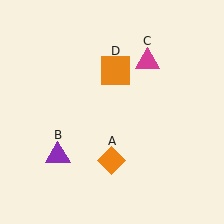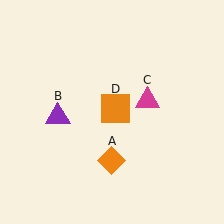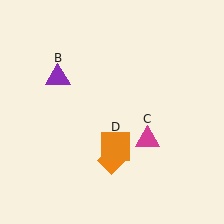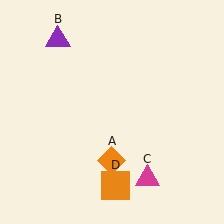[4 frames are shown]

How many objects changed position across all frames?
3 objects changed position: purple triangle (object B), magenta triangle (object C), orange square (object D).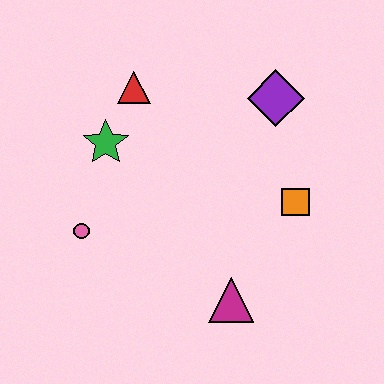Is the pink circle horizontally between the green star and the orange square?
No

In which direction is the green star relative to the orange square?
The green star is to the left of the orange square.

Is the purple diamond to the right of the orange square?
No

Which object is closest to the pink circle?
The green star is closest to the pink circle.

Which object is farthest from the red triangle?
The magenta triangle is farthest from the red triangle.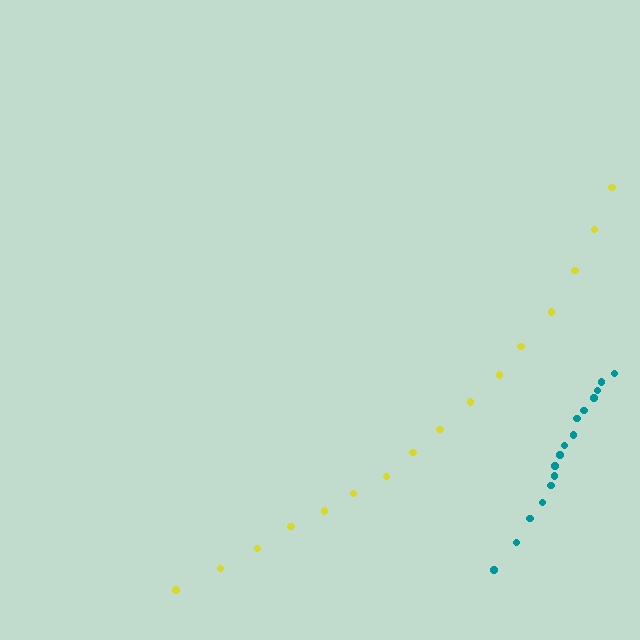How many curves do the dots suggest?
There are 2 distinct paths.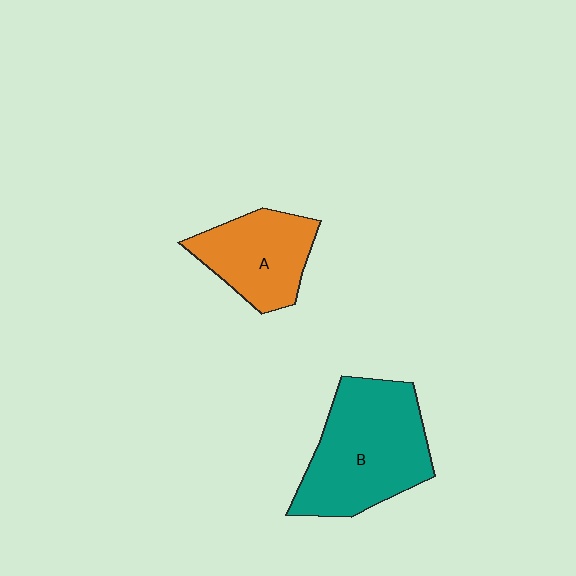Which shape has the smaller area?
Shape A (orange).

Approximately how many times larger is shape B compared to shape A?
Approximately 1.6 times.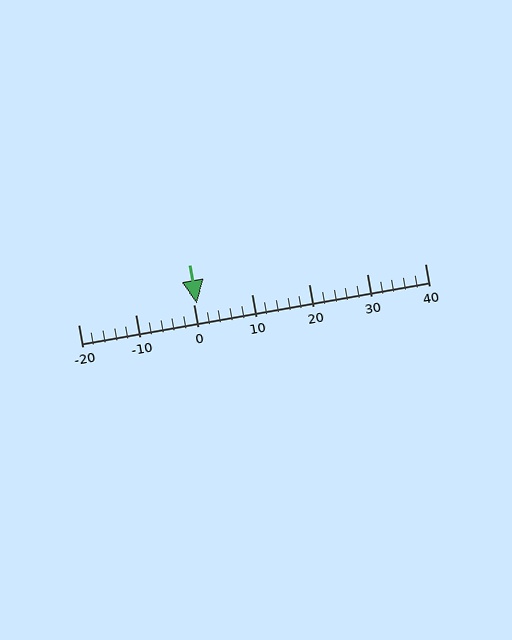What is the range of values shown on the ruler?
The ruler shows values from -20 to 40.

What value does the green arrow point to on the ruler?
The green arrow points to approximately 1.